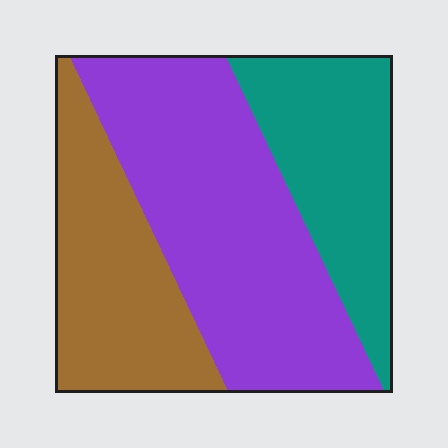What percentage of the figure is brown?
Brown covers around 30% of the figure.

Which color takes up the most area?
Purple, at roughly 45%.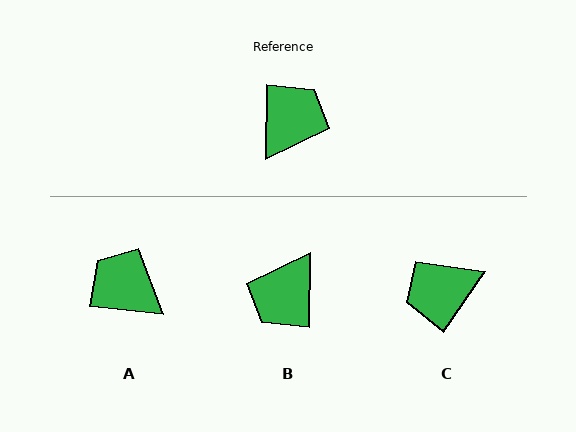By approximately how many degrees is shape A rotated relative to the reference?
Approximately 85 degrees counter-clockwise.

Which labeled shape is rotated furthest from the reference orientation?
B, about 180 degrees away.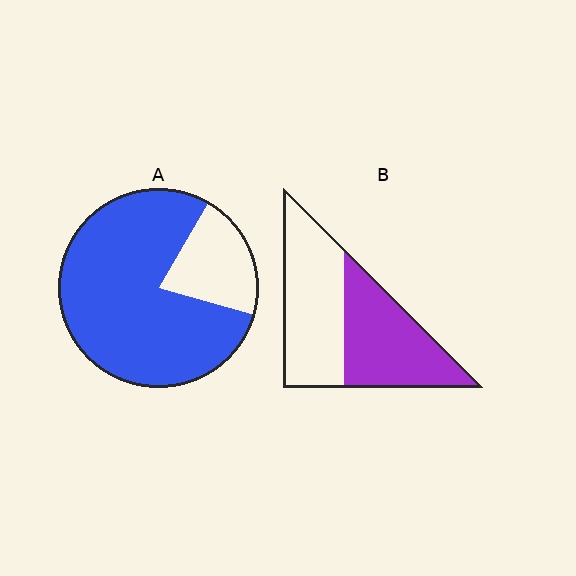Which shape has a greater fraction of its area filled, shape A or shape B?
Shape A.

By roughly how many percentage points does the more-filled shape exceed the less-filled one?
By roughly 30 percentage points (A over B).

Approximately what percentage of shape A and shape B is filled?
A is approximately 80% and B is approximately 50%.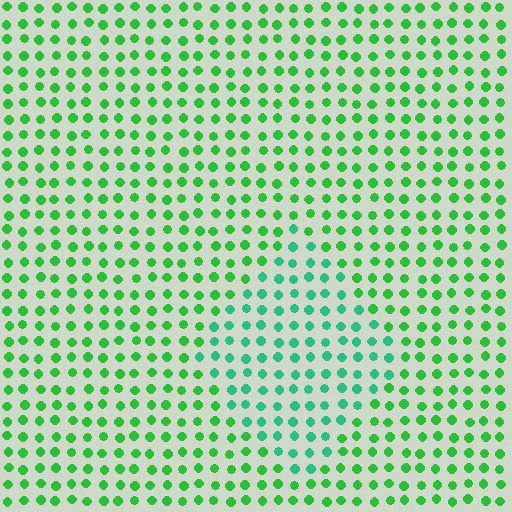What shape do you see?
I see a diamond.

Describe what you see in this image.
The image is filled with small green elements in a uniform arrangement. A diamond-shaped region is visible where the elements are tinted to a slightly different hue, forming a subtle color boundary.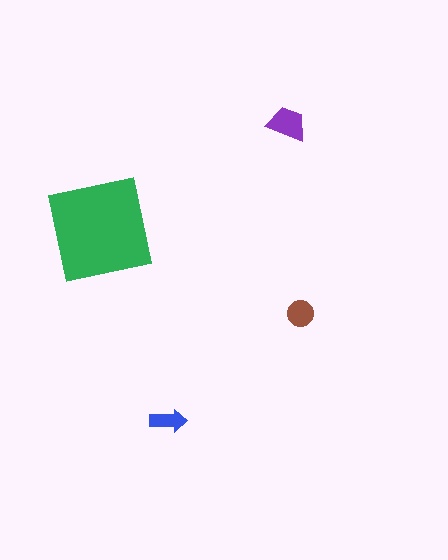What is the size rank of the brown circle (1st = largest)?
3rd.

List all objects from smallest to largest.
The blue arrow, the brown circle, the purple trapezoid, the green square.